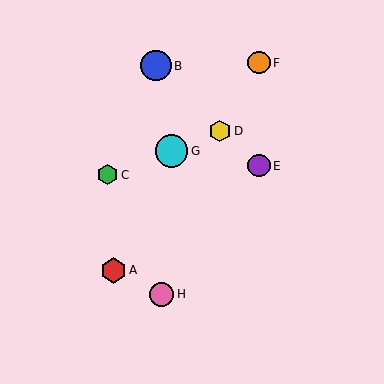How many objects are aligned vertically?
2 objects (E, F) are aligned vertically.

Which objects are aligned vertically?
Objects E, F are aligned vertically.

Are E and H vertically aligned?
No, E is at x≈259 and H is at x≈161.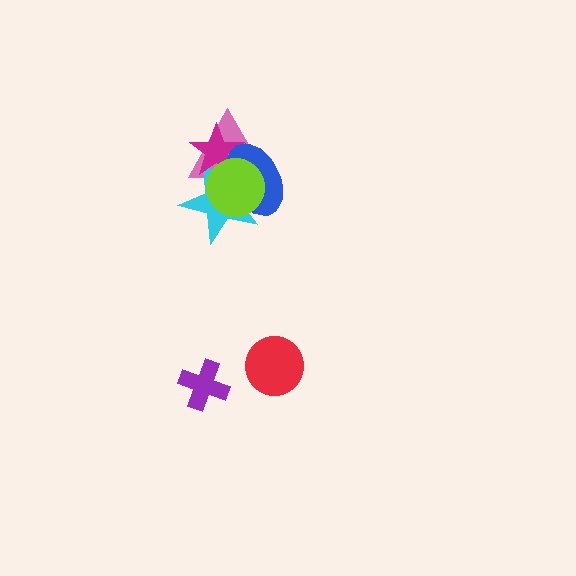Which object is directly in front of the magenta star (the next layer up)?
The blue ellipse is directly in front of the magenta star.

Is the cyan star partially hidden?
Yes, it is partially covered by another shape.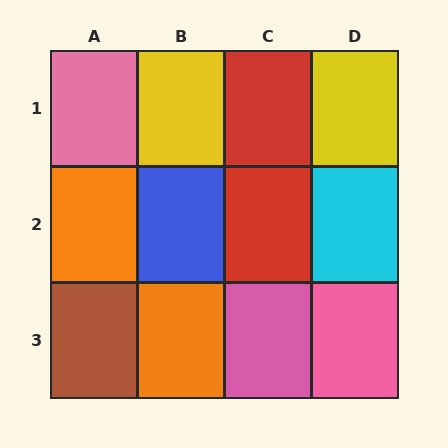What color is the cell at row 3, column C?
Pink.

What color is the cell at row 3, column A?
Brown.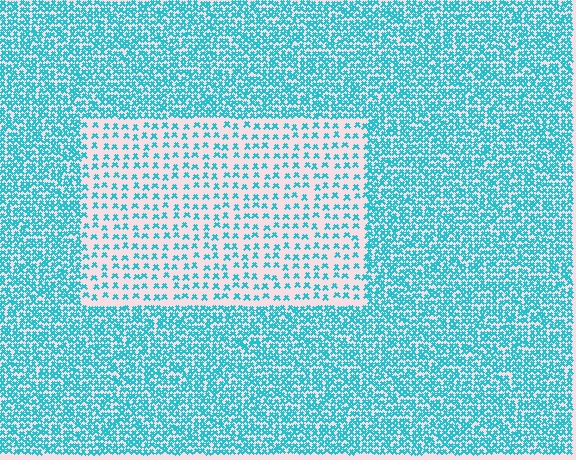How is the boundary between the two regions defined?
The boundary is defined by a change in element density (approximately 2.6x ratio). All elements are the same color, size, and shape.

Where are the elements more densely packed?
The elements are more densely packed outside the rectangle boundary.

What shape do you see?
I see a rectangle.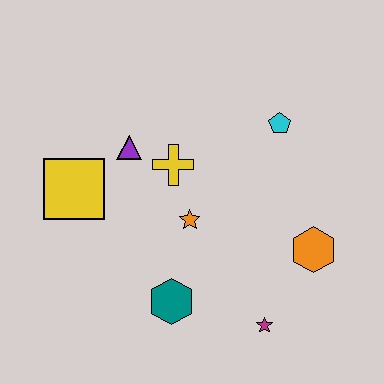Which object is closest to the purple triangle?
The yellow cross is closest to the purple triangle.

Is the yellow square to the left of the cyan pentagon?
Yes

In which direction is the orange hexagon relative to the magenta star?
The orange hexagon is above the magenta star.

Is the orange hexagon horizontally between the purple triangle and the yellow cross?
No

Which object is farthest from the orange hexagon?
The yellow square is farthest from the orange hexagon.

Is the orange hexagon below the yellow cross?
Yes